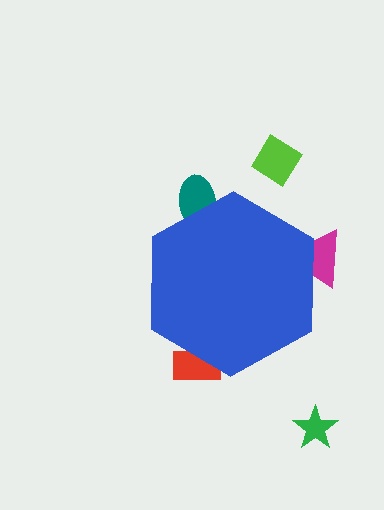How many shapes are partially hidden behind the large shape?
3 shapes are partially hidden.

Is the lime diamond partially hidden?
No, the lime diamond is fully visible.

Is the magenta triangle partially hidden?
Yes, the magenta triangle is partially hidden behind the blue hexagon.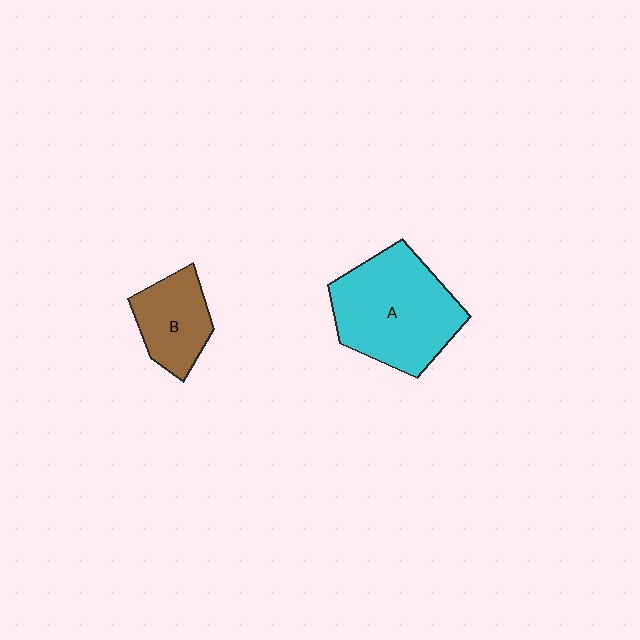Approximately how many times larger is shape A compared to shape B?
Approximately 2.0 times.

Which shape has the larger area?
Shape A (cyan).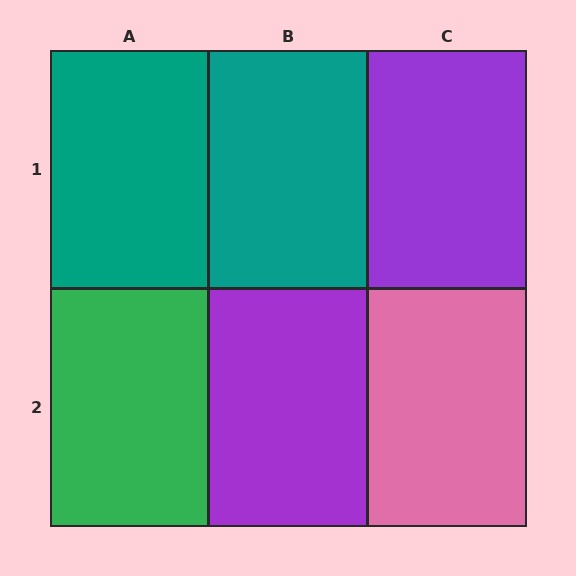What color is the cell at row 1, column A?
Teal.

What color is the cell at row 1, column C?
Purple.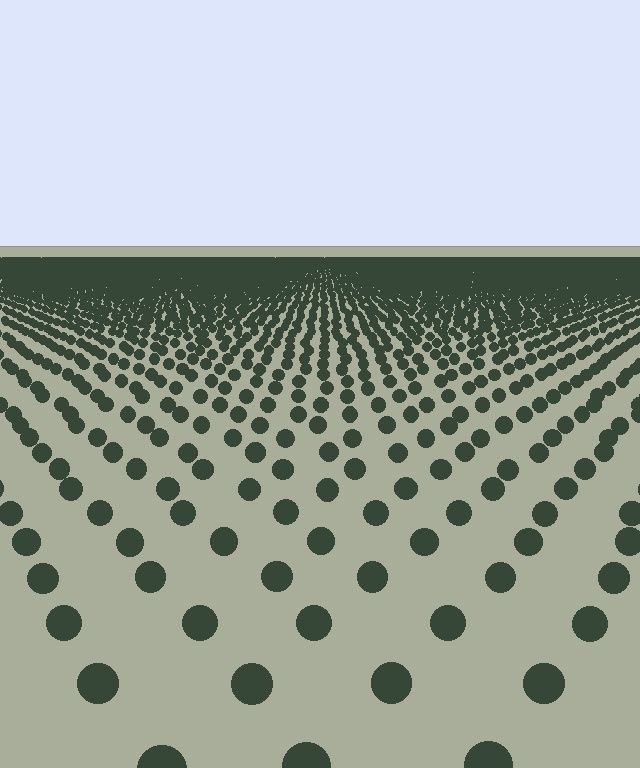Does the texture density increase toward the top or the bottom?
Density increases toward the top.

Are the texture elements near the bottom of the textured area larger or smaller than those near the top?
Larger. Near the bottom, elements are closer to the viewer and appear at a bigger on-screen size.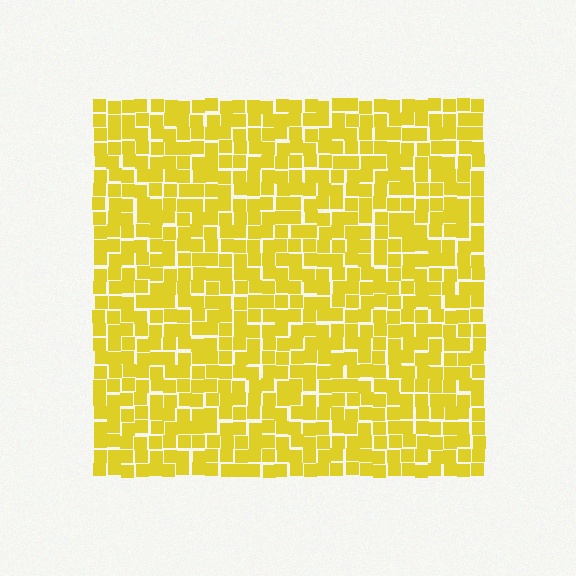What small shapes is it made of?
It is made of small squares.